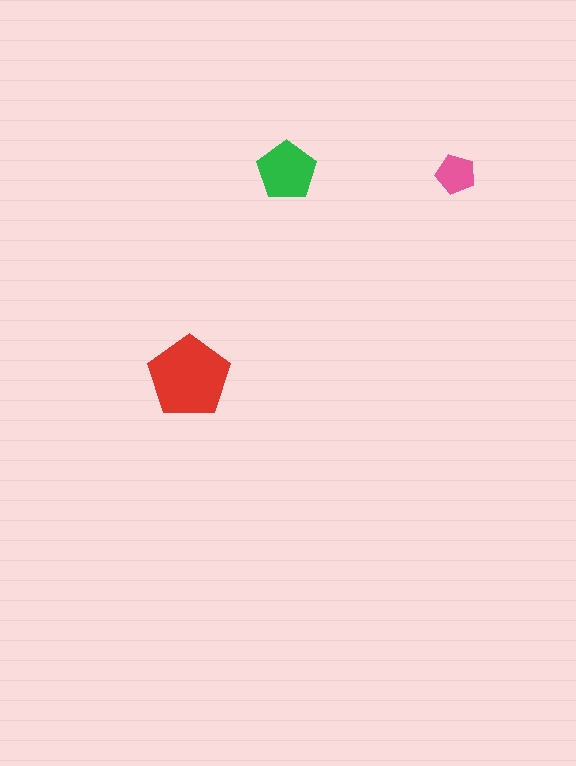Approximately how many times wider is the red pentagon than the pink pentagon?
About 2 times wider.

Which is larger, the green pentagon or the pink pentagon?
The green one.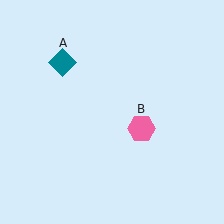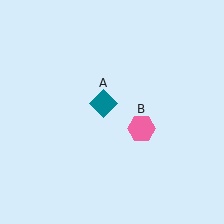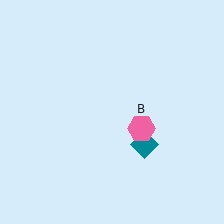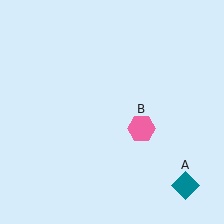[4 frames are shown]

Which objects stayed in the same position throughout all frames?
Pink hexagon (object B) remained stationary.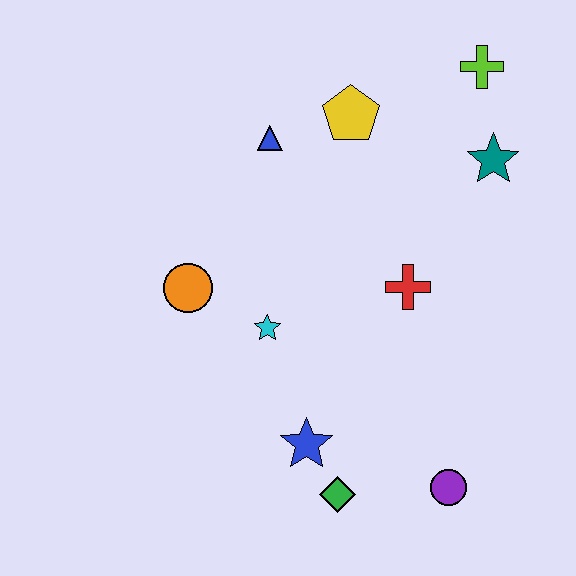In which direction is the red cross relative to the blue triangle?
The red cross is below the blue triangle.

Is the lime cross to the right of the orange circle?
Yes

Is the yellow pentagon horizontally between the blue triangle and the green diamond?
No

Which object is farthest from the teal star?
The green diamond is farthest from the teal star.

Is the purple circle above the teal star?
No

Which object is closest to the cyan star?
The orange circle is closest to the cyan star.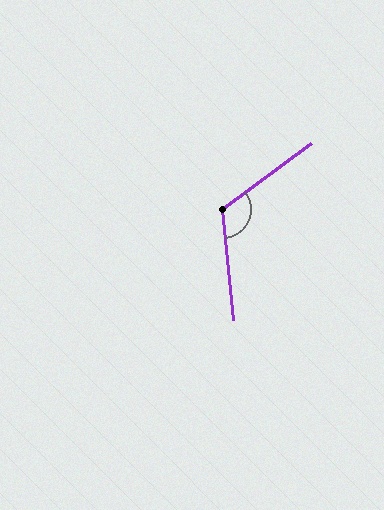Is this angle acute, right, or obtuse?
It is obtuse.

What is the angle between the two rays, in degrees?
Approximately 121 degrees.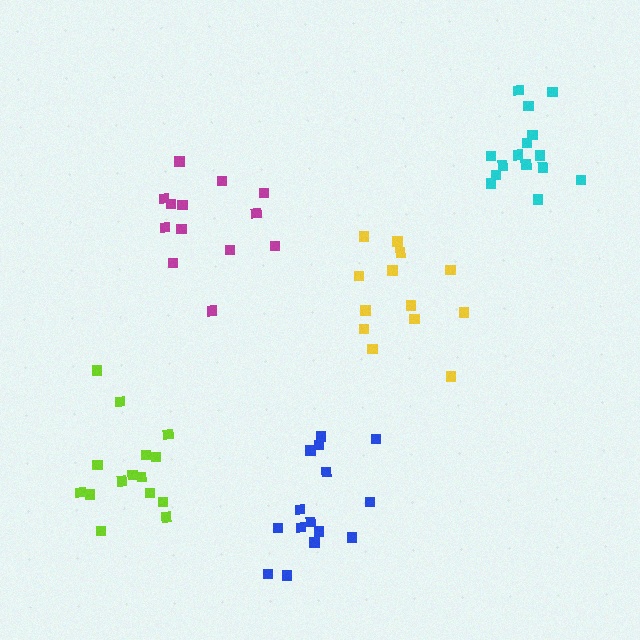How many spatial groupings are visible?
There are 5 spatial groupings.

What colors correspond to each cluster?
The clusters are colored: magenta, blue, lime, yellow, cyan.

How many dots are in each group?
Group 1: 13 dots, Group 2: 15 dots, Group 3: 15 dots, Group 4: 13 dots, Group 5: 15 dots (71 total).